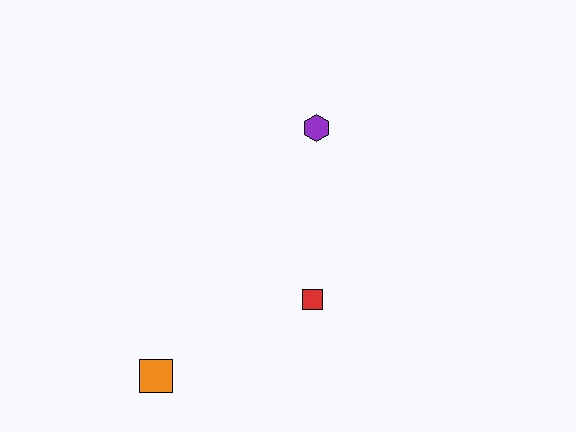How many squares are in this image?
There are 2 squares.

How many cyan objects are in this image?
There are no cyan objects.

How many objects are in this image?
There are 3 objects.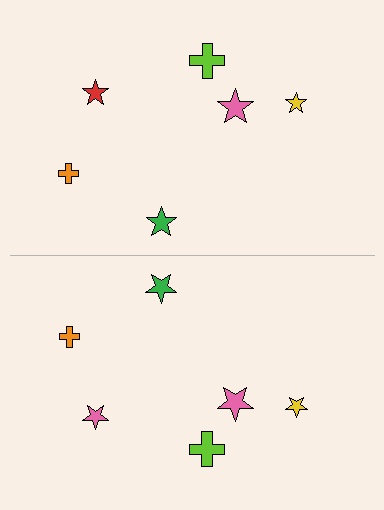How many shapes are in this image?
There are 12 shapes in this image.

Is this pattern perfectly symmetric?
No, the pattern is not perfectly symmetric. The pink star on the bottom side breaks the symmetry — its mirror counterpart is red.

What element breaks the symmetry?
The pink star on the bottom side breaks the symmetry — its mirror counterpart is red.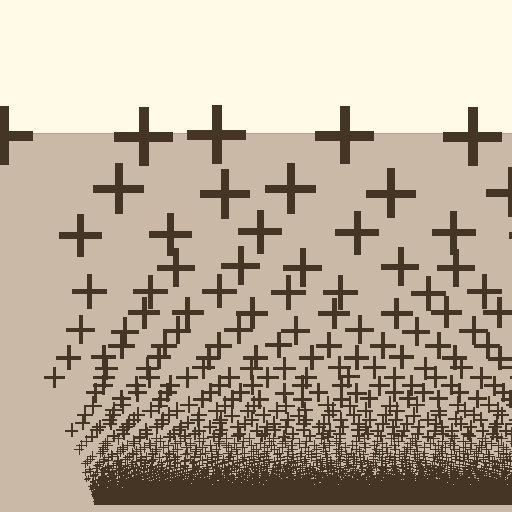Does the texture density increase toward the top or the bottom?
Density increases toward the bottom.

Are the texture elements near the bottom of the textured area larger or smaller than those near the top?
Smaller. The gradient is inverted — elements near the bottom are smaller and denser.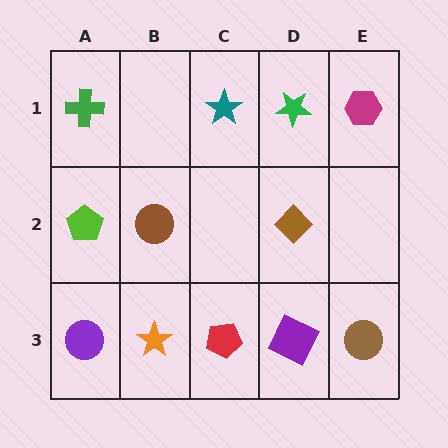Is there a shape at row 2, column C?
No, that cell is empty.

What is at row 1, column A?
A green cross.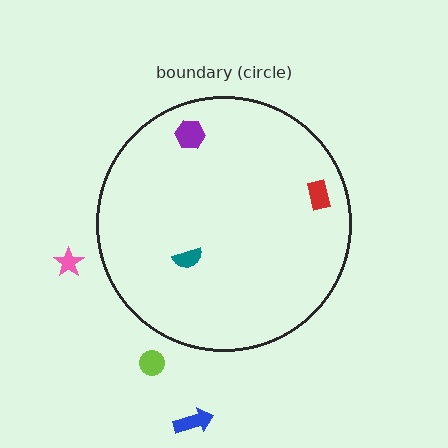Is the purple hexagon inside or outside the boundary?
Inside.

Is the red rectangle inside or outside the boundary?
Inside.